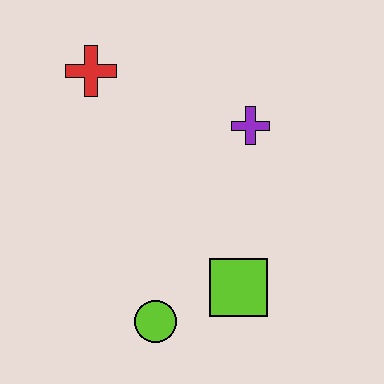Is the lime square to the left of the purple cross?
Yes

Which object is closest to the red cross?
The purple cross is closest to the red cross.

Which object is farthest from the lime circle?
The red cross is farthest from the lime circle.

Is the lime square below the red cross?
Yes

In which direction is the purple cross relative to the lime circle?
The purple cross is above the lime circle.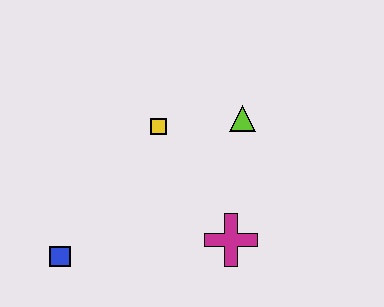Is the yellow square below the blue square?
No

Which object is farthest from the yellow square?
The blue square is farthest from the yellow square.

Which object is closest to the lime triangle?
The yellow square is closest to the lime triangle.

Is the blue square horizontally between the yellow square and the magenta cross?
No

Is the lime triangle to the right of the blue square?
Yes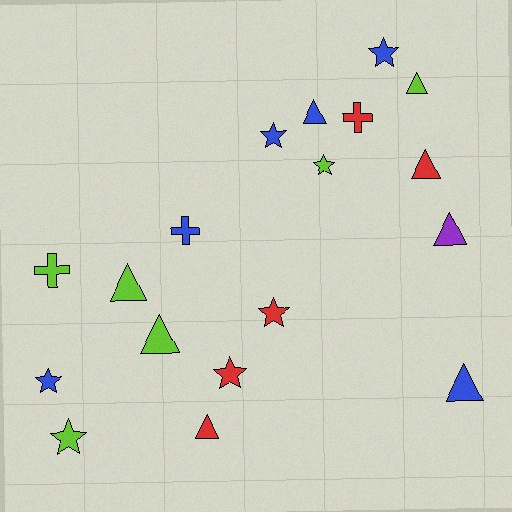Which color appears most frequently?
Blue, with 6 objects.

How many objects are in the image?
There are 18 objects.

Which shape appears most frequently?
Triangle, with 8 objects.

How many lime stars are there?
There are 2 lime stars.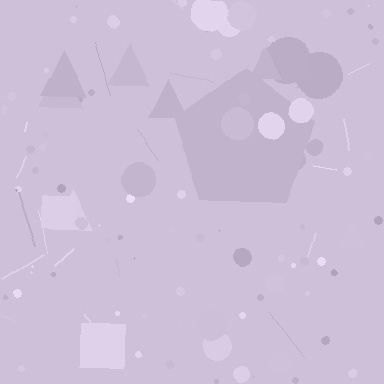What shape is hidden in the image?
A pentagon is hidden in the image.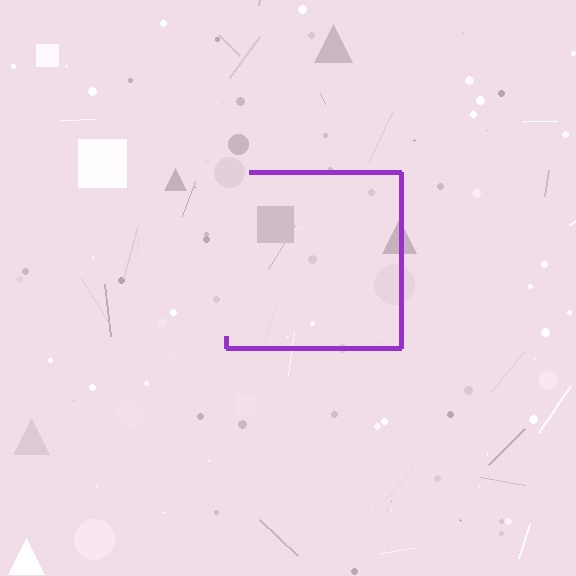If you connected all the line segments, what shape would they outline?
They would outline a square.